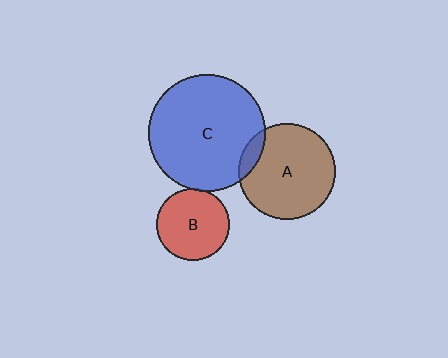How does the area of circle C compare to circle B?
Approximately 2.6 times.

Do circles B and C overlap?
Yes.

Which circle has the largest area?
Circle C (blue).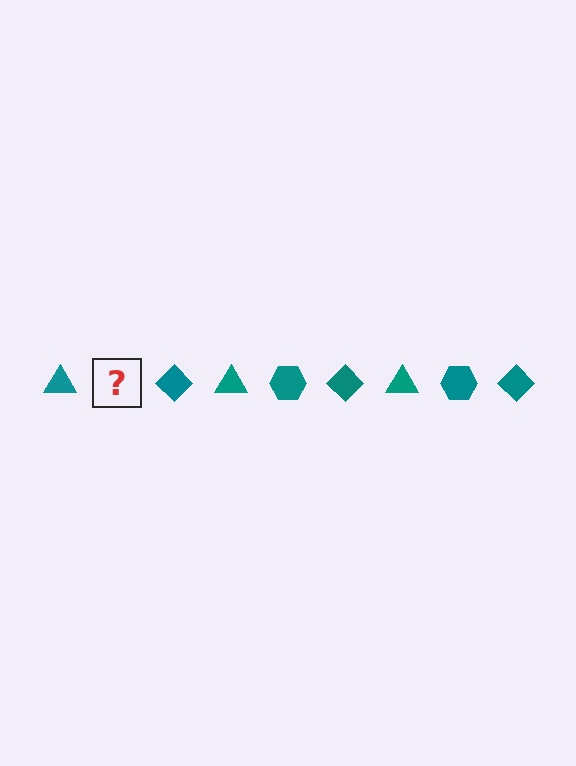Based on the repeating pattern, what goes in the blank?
The blank should be a teal hexagon.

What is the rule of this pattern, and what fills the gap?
The rule is that the pattern cycles through triangle, hexagon, diamond shapes in teal. The gap should be filled with a teal hexagon.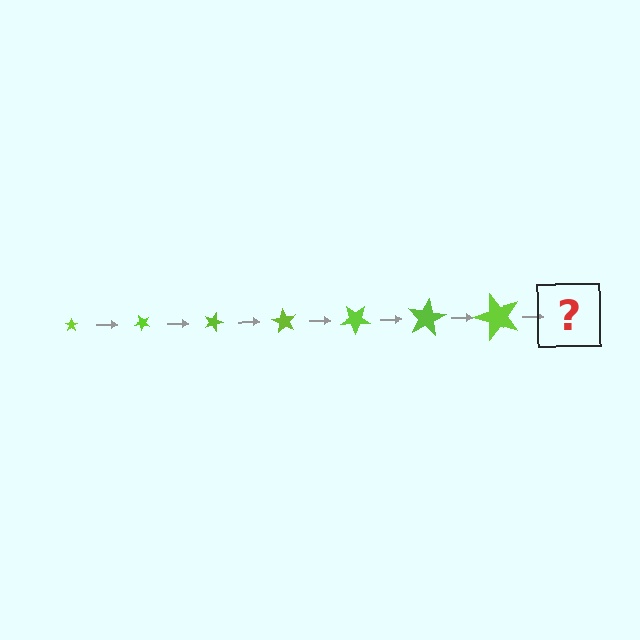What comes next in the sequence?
The next element should be a star, larger than the previous one and rotated 315 degrees from the start.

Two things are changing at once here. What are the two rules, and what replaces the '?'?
The two rules are that the star grows larger each step and it rotates 45 degrees each step. The '?' should be a star, larger than the previous one and rotated 315 degrees from the start.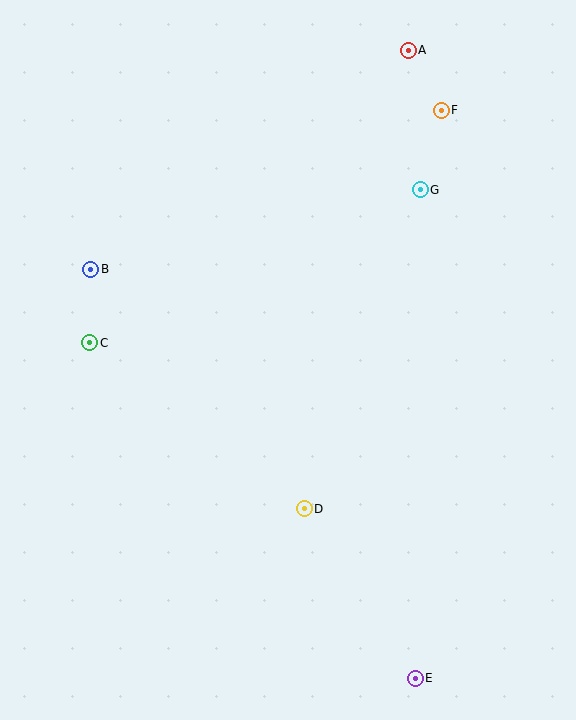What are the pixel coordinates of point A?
Point A is at (408, 50).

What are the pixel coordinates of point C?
Point C is at (90, 343).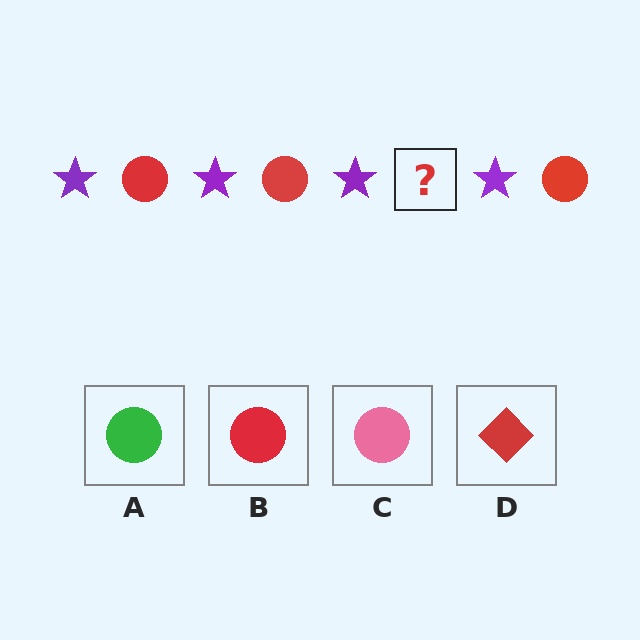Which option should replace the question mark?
Option B.